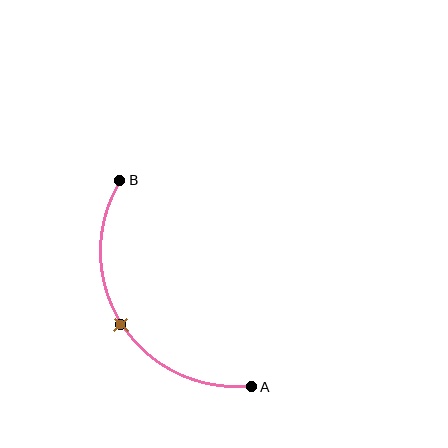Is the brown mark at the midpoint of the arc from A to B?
Yes. The brown mark lies on the arc at equal arc-length from both A and B — it is the arc midpoint.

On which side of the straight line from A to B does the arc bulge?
The arc bulges to the left of the straight line connecting A and B.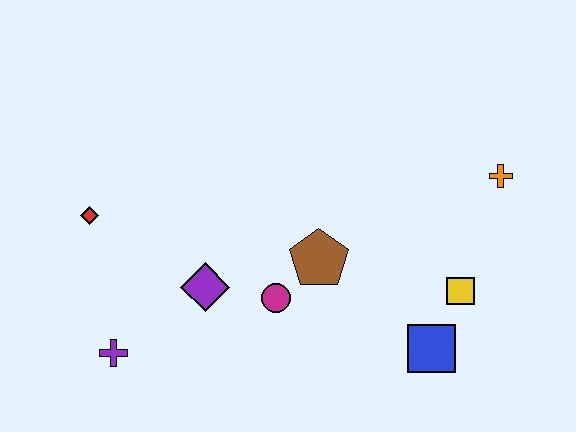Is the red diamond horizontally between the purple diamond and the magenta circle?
No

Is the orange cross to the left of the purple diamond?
No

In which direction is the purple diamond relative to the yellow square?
The purple diamond is to the left of the yellow square.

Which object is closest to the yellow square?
The blue square is closest to the yellow square.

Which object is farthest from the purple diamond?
The orange cross is farthest from the purple diamond.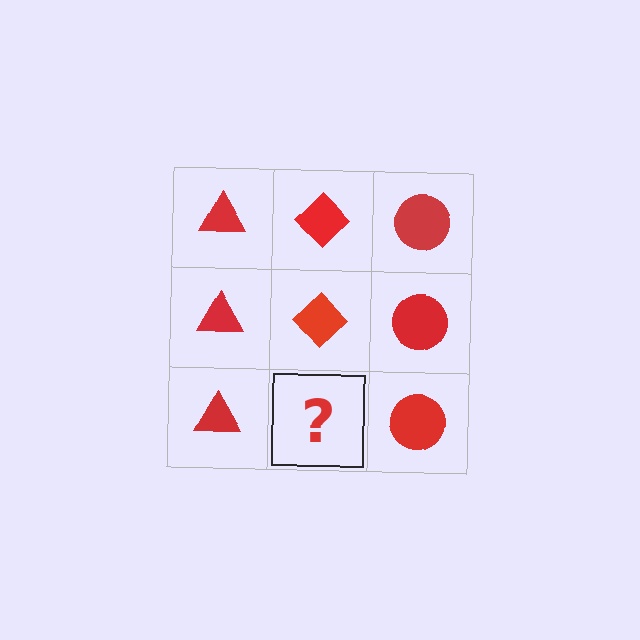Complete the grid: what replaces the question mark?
The question mark should be replaced with a red diamond.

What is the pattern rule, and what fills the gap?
The rule is that each column has a consistent shape. The gap should be filled with a red diamond.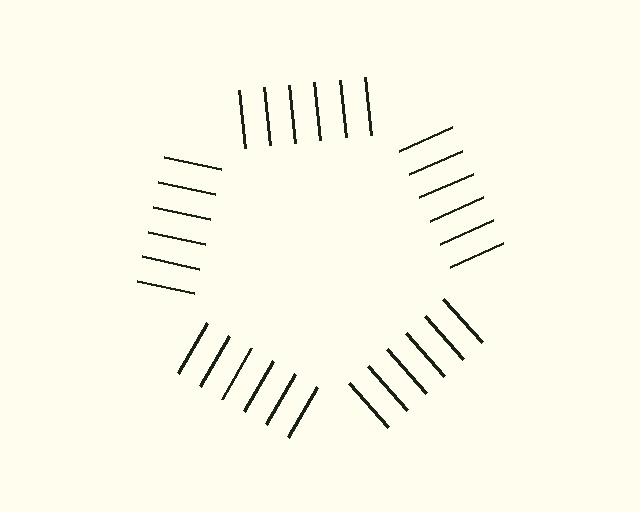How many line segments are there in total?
30 — 6 along each of the 5 edges.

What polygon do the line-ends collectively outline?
An illusory pentagon — the line segments terminate on its edges but no continuous stroke is drawn.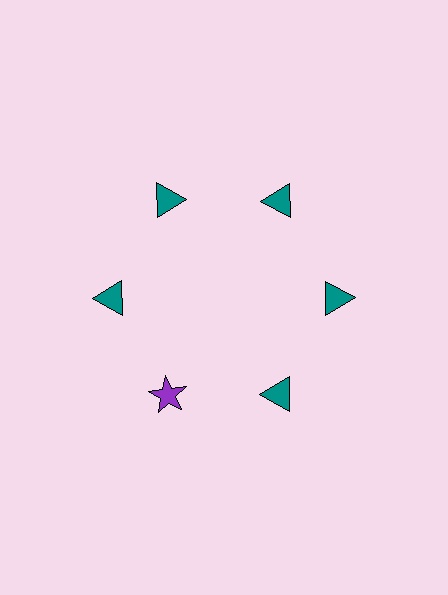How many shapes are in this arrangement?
There are 6 shapes arranged in a ring pattern.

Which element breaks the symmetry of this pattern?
The purple star at roughly the 7 o'clock position breaks the symmetry. All other shapes are teal triangles.